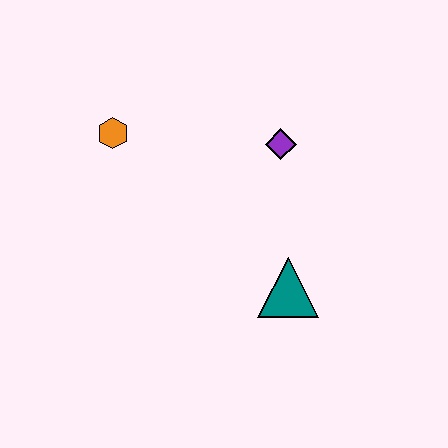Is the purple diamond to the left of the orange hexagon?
No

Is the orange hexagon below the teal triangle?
No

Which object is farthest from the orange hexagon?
The teal triangle is farthest from the orange hexagon.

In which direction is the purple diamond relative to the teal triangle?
The purple diamond is above the teal triangle.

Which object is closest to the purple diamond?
The teal triangle is closest to the purple diamond.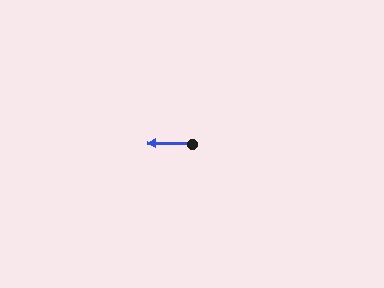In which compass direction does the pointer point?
West.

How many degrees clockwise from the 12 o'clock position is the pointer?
Approximately 271 degrees.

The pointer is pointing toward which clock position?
Roughly 9 o'clock.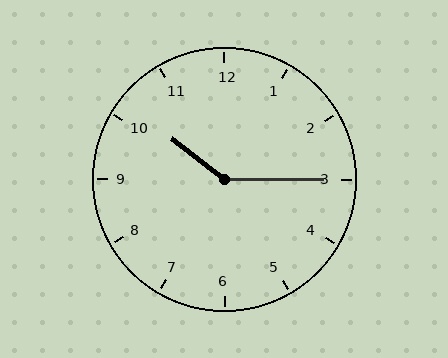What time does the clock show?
10:15.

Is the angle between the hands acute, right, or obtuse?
It is obtuse.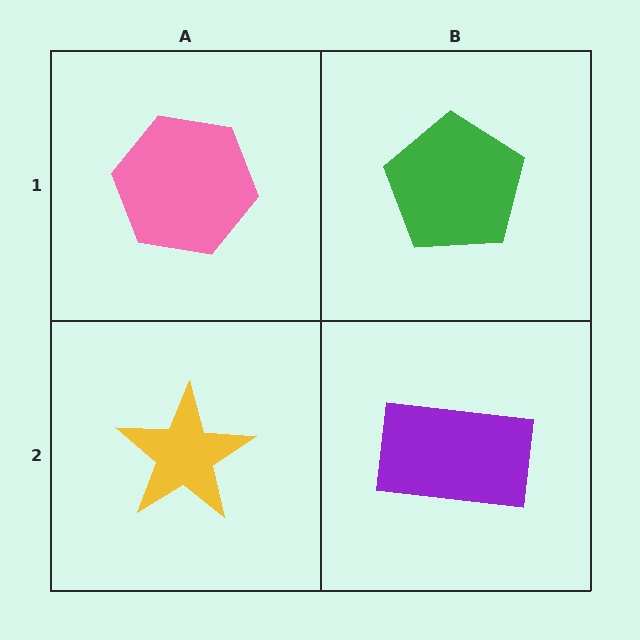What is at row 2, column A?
A yellow star.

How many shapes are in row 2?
2 shapes.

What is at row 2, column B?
A purple rectangle.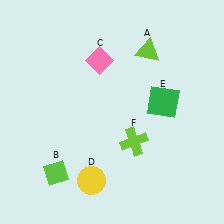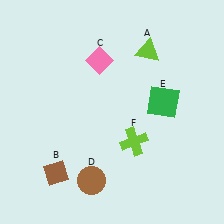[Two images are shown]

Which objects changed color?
B changed from lime to brown. D changed from yellow to brown.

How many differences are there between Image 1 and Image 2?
There are 2 differences between the two images.